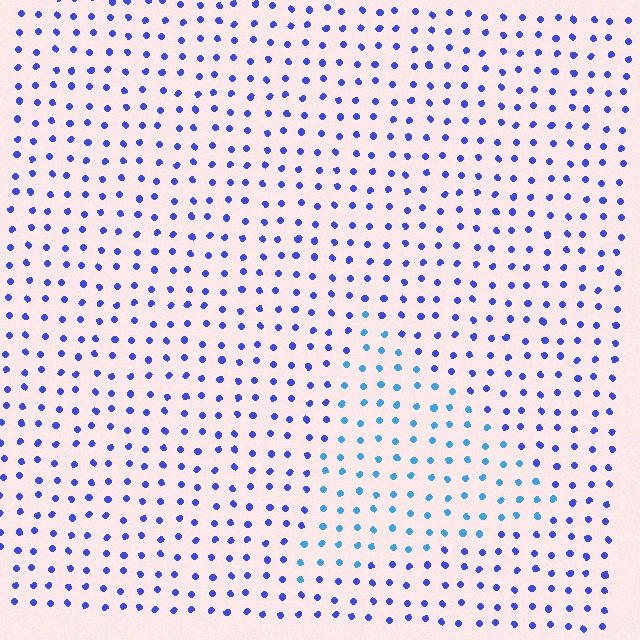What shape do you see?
I see a triangle.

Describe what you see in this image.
The image is filled with small blue elements in a uniform arrangement. A triangle-shaped region is visible where the elements are tinted to a slightly different hue, forming a subtle color boundary.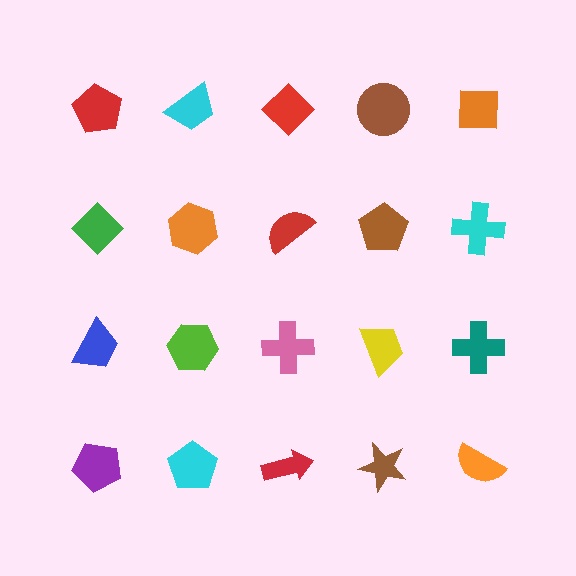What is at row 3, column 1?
A blue trapezoid.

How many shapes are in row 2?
5 shapes.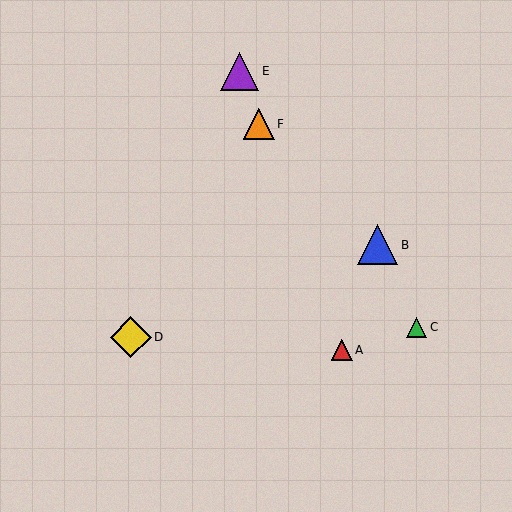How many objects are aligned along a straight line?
3 objects (A, E, F) are aligned along a straight line.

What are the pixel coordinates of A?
Object A is at (342, 350).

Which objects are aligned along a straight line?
Objects A, E, F are aligned along a straight line.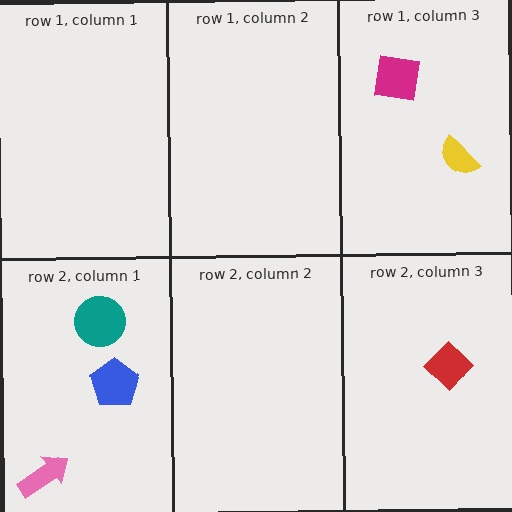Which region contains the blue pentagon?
The row 2, column 1 region.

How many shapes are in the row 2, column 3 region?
1.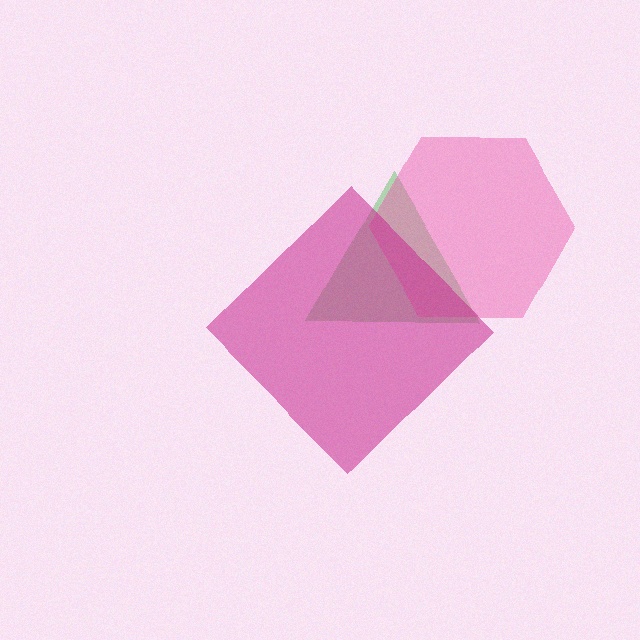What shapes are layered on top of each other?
The layered shapes are: a green triangle, a pink hexagon, a magenta diamond.